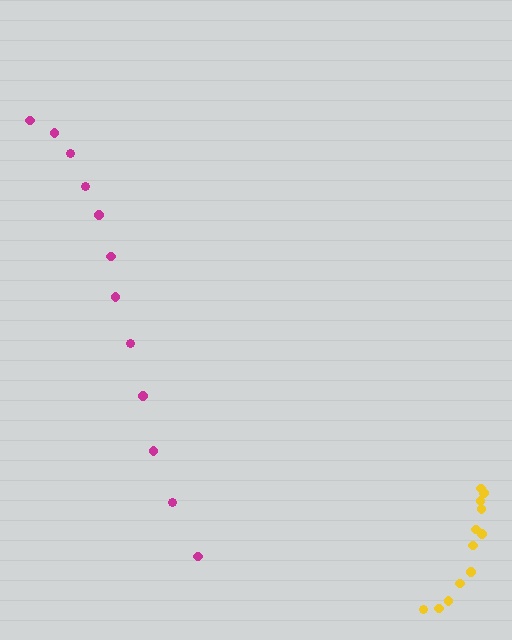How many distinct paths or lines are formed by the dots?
There are 2 distinct paths.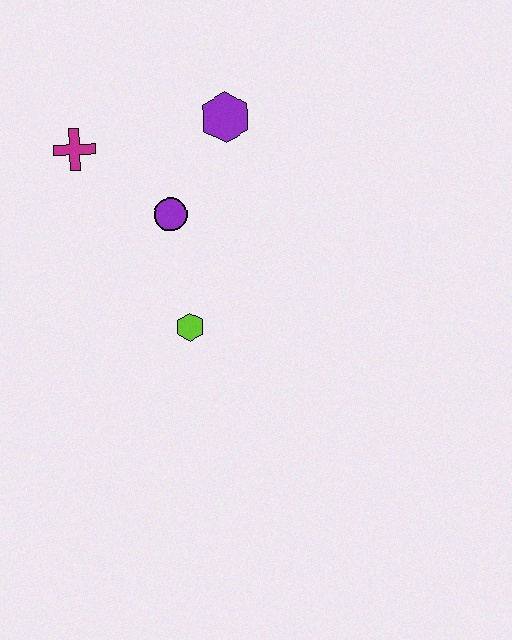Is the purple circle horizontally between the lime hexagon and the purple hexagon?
No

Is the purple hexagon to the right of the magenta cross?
Yes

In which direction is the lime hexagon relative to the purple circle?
The lime hexagon is below the purple circle.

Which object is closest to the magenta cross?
The purple circle is closest to the magenta cross.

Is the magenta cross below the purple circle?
No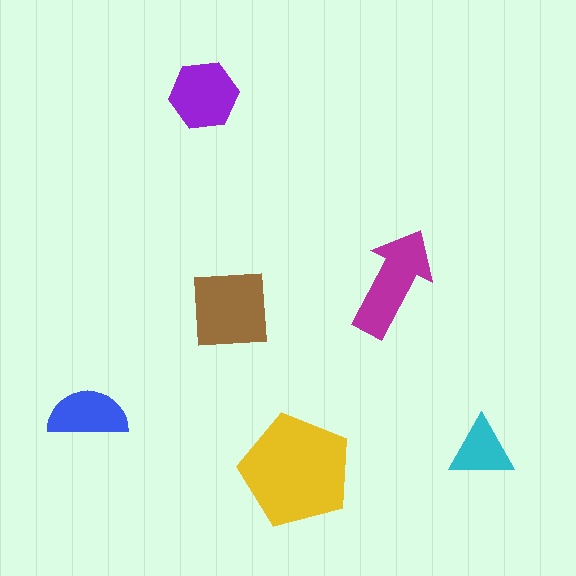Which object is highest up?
The purple hexagon is topmost.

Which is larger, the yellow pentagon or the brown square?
The yellow pentagon.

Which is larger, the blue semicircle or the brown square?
The brown square.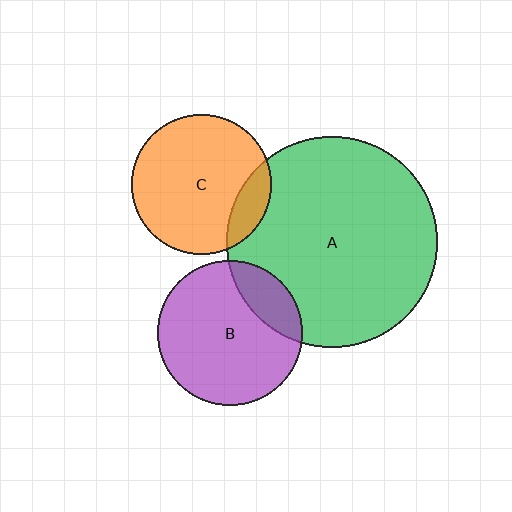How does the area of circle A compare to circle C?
Approximately 2.3 times.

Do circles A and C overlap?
Yes.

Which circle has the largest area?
Circle A (green).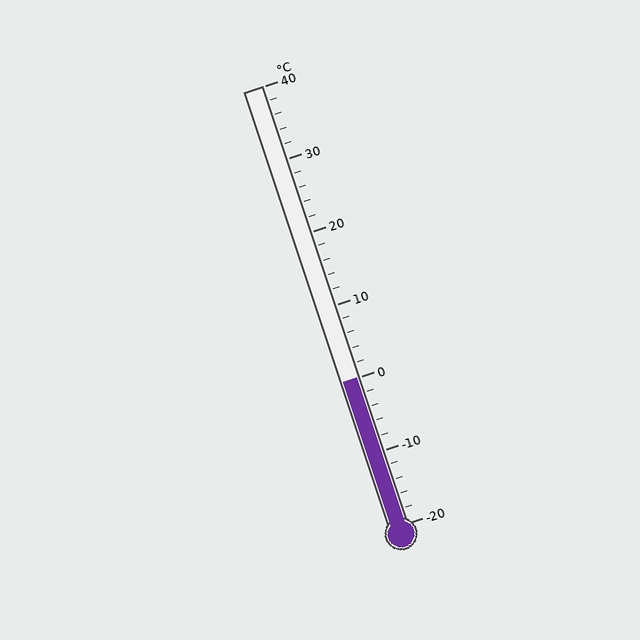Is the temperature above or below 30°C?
The temperature is below 30°C.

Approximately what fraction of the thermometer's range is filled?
The thermometer is filled to approximately 35% of its range.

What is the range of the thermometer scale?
The thermometer scale ranges from -20°C to 40°C.